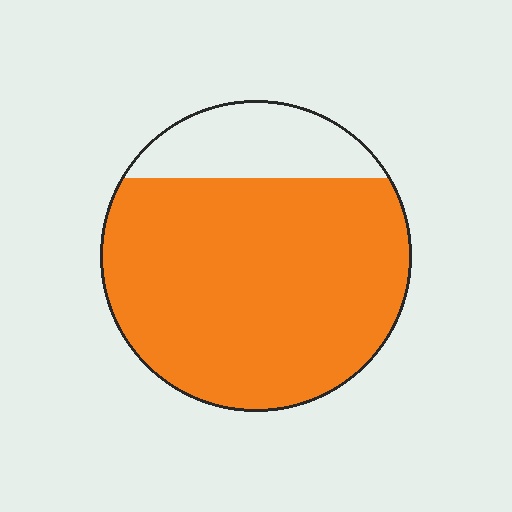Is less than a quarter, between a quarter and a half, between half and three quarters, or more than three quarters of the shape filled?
More than three quarters.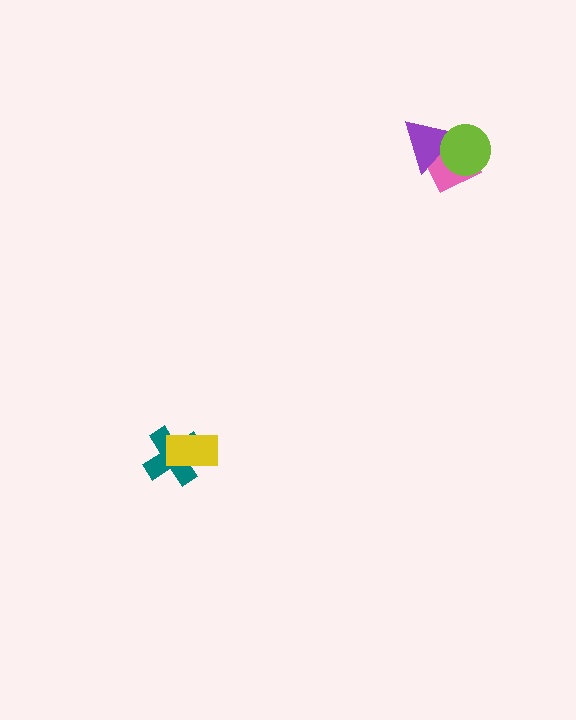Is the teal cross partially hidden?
Yes, it is partially covered by another shape.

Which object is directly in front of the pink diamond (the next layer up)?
The purple triangle is directly in front of the pink diamond.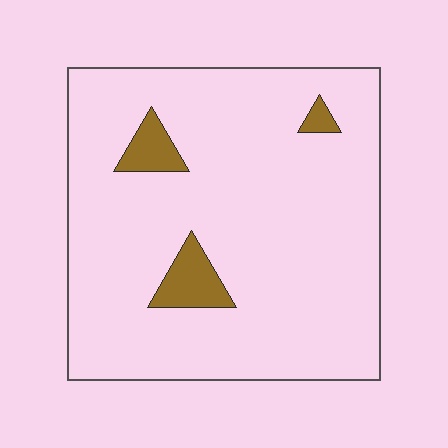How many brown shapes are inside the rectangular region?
3.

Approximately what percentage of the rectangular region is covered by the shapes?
Approximately 5%.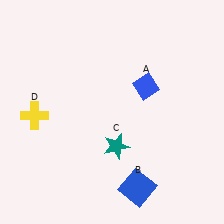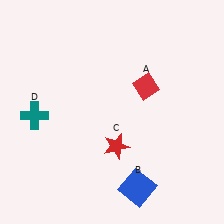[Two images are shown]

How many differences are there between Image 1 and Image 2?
There are 3 differences between the two images.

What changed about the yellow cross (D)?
In Image 1, D is yellow. In Image 2, it changed to teal.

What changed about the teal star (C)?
In Image 1, C is teal. In Image 2, it changed to red.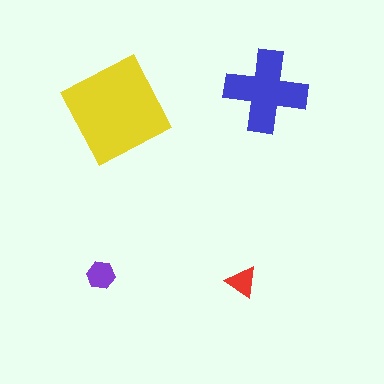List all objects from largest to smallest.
The yellow diamond, the blue cross, the purple hexagon, the red triangle.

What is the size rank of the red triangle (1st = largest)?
4th.